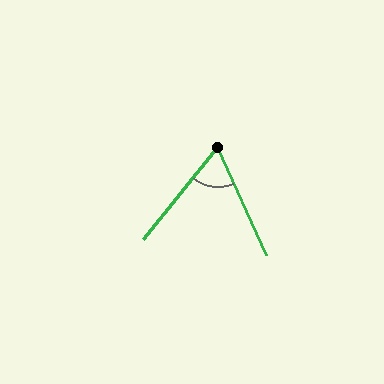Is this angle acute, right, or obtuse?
It is acute.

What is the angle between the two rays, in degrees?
Approximately 63 degrees.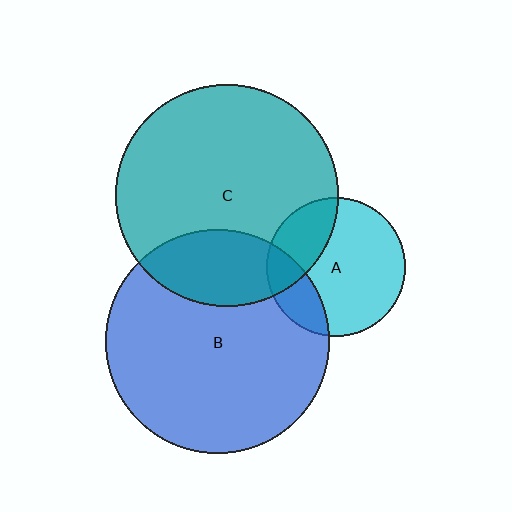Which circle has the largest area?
Circle B (blue).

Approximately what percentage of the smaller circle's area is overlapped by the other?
Approximately 30%.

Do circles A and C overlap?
Yes.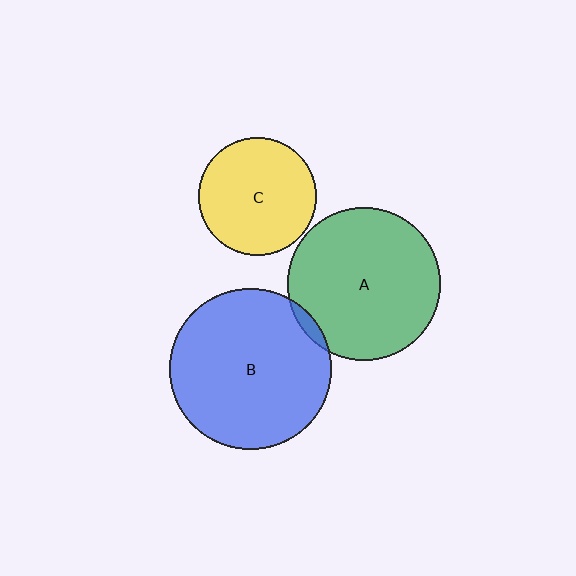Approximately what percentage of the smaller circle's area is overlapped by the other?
Approximately 5%.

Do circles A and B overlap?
Yes.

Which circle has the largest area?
Circle B (blue).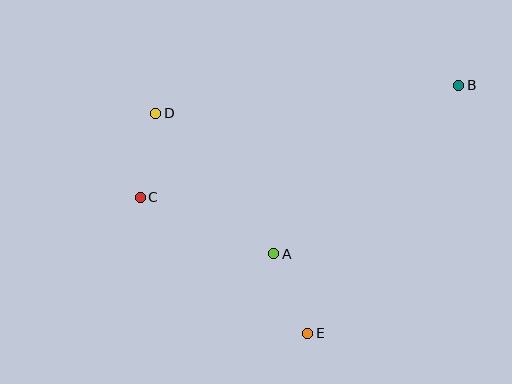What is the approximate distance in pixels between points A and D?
The distance between A and D is approximately 183 pixels.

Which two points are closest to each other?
Points C and D are closest to each other.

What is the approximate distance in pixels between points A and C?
The distance between A and C is approximately 145 pixels.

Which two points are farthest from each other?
Points B and C are farthest from each other.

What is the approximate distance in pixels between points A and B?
The distance between A and B is approximately 250 pixels.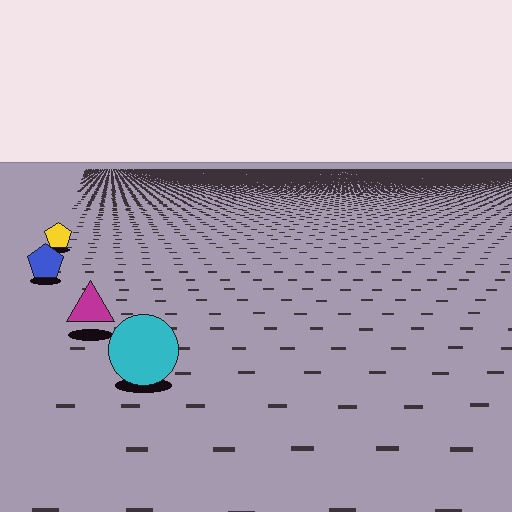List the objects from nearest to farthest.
From nearest to farthest: the cyan circle, the magenta triangle, the blue pentagon, the yellow pentagon.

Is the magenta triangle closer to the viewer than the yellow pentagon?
Yes. The magenta triangle is closer — you can tell from the texture gradient: the ground texture is coarser near it.